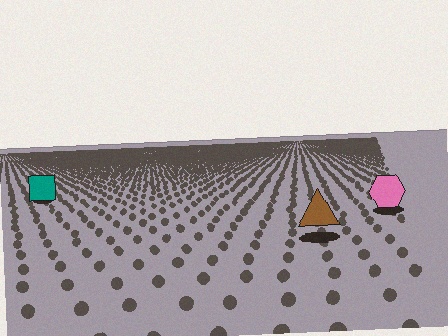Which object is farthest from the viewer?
The teal square is farthest from the viewer. It appears smaller and the ground texture around it is denser.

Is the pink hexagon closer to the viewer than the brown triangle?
No. The brown triangle is closer — you can tell from the texture gradient: the ground texture is coarser near it.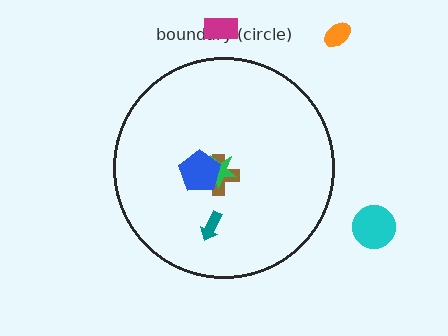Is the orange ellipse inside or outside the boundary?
Outside.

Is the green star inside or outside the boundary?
Inside.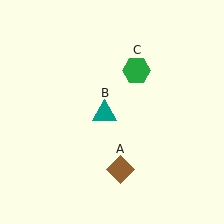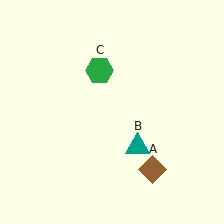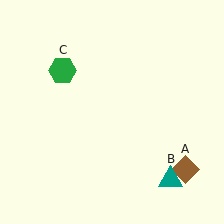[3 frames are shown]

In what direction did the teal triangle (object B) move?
The teal triangle (object B) moved down and to the right.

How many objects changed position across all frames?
3 objects changed position: brown diamond (object A), teal triangle (object B), green hexagon (object C).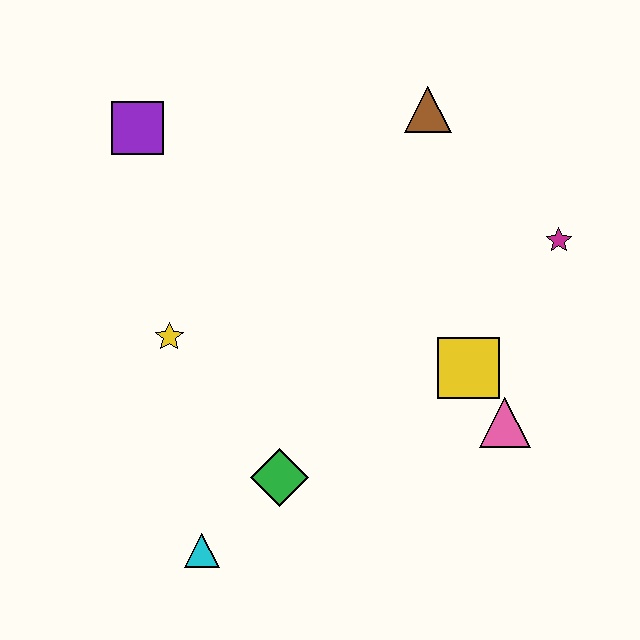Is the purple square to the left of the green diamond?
Yes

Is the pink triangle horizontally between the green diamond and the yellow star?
No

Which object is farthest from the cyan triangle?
The brown triangle is farthest from the cyan triangle.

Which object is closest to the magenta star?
The yellow square is closest to the magenta star.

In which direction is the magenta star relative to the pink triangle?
The magenta star is above the pink triangle.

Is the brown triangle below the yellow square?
No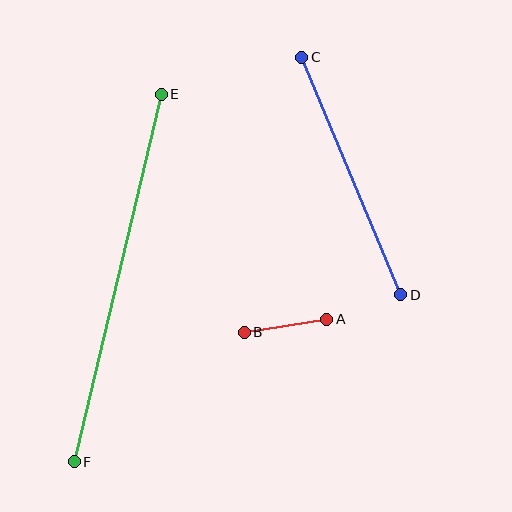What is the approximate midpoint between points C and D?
The midpoint is at approximately (351, 176) pixels.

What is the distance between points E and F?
The distance is approximately 378 pixels.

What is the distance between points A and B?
The distance is approximately 84 pixels.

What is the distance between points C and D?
The distance is approximately 257 pixels.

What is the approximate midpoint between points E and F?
The midpoint is at approximately (118, 278) pixels.